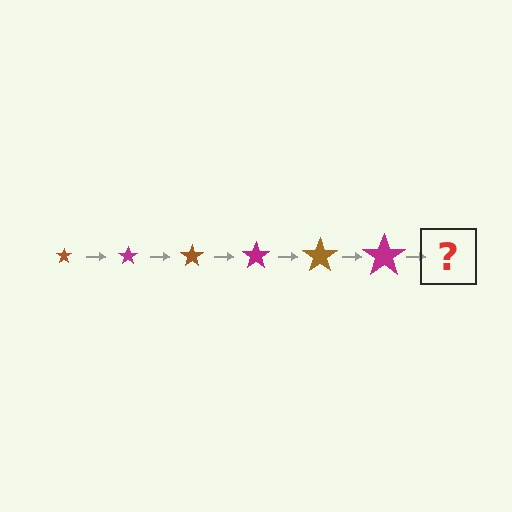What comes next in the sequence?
The next element should be a brown star, larger than the previous one.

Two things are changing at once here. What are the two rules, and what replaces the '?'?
The two rules are that the star grows larger each step and the color cycles through brown and magenta. The '?' should be a brown star, larger than the previous one.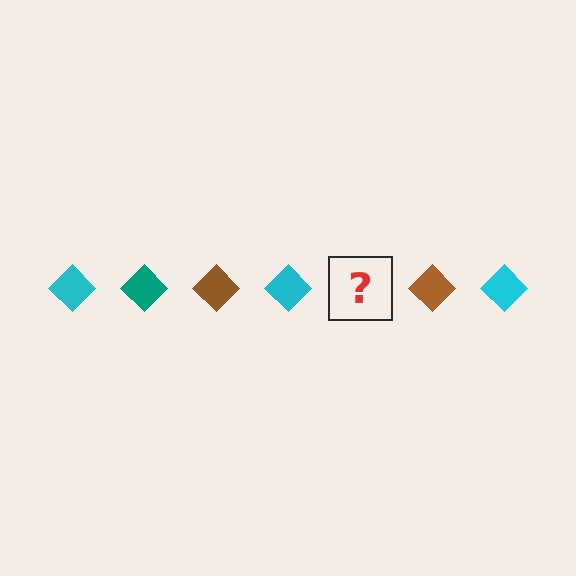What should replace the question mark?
The question mark should be replaced with a teal diamond.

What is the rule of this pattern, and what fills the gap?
The rule is that the pattern cycles through cyan, teal, brown diamonds. The gap should be filled with a teal diamond.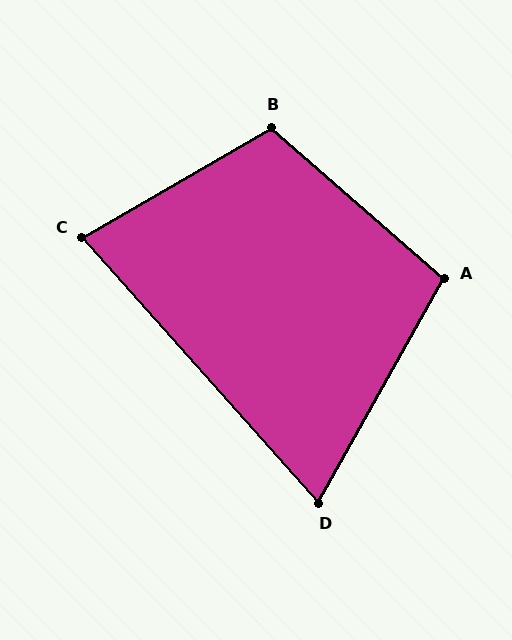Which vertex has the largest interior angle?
B, at approximately 109 degrees.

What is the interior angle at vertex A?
Approximately 102 degrees (obtuse).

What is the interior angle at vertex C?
Approximately 78 degrees (acute).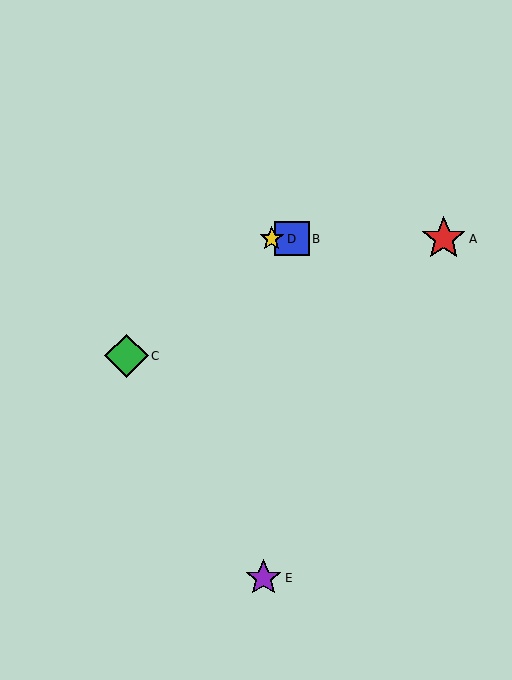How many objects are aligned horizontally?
3 objects (A, B, D) are aligned horizontally.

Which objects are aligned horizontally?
Objects A, B, D are aligned horizontally.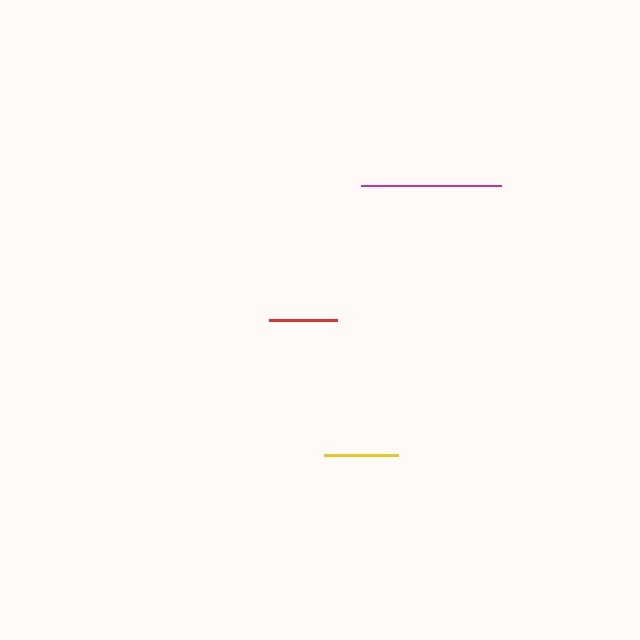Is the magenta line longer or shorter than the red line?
The magenta line is longer than the red line.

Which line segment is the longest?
The magenta line is the longest at approximately 140 pixels.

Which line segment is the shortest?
The red line is the shortest at approximately 68 pixels.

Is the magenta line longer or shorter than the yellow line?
The magenta line is longer than the yellow line.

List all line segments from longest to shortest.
From longest to shortest: magenta, yellow, red.